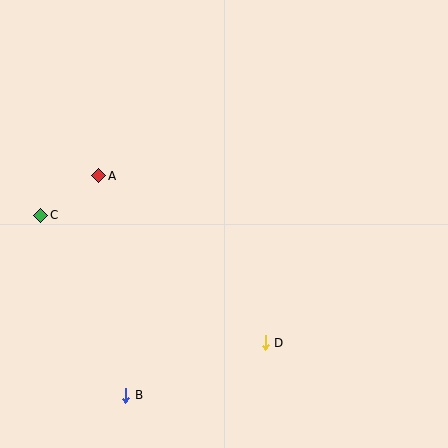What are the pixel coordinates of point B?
Point B is at (126, 395).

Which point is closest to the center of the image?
Point D at (265, 343) is closest to the center.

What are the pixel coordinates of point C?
Point C is at (41, 215).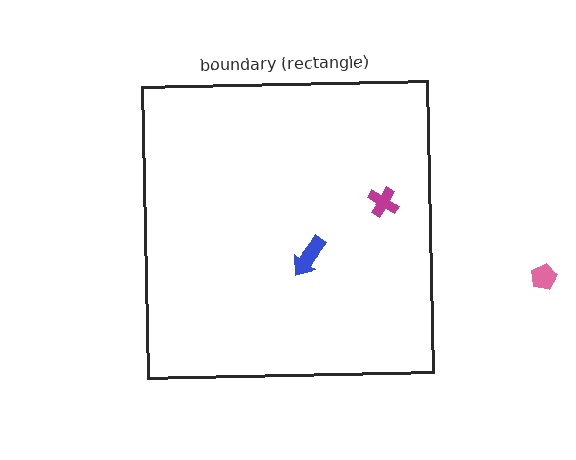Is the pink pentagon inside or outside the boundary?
Outside.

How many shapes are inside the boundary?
2 inside, 1 outside.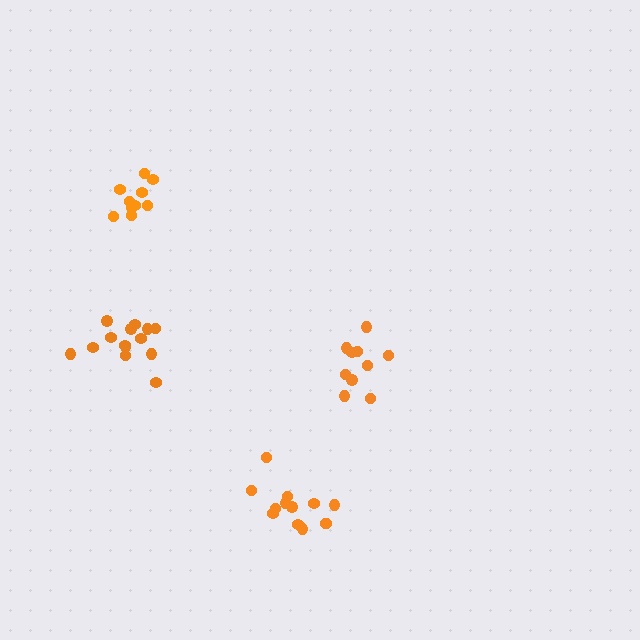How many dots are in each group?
Group 1: 14 dots, Group 2: 10 dots, Group 3: 10 dots, Group 4: 13 dots (47 total).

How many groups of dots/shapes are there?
There are 4 groups.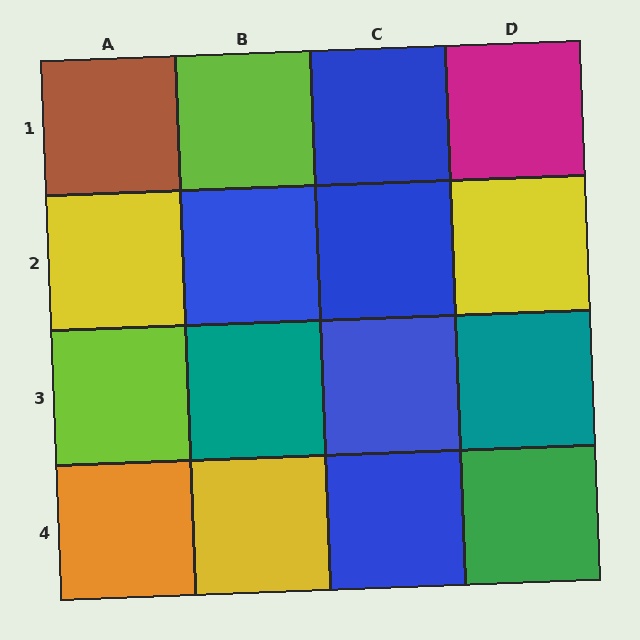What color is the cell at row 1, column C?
Blue.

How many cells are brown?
1 cell is brown.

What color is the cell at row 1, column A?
Brown.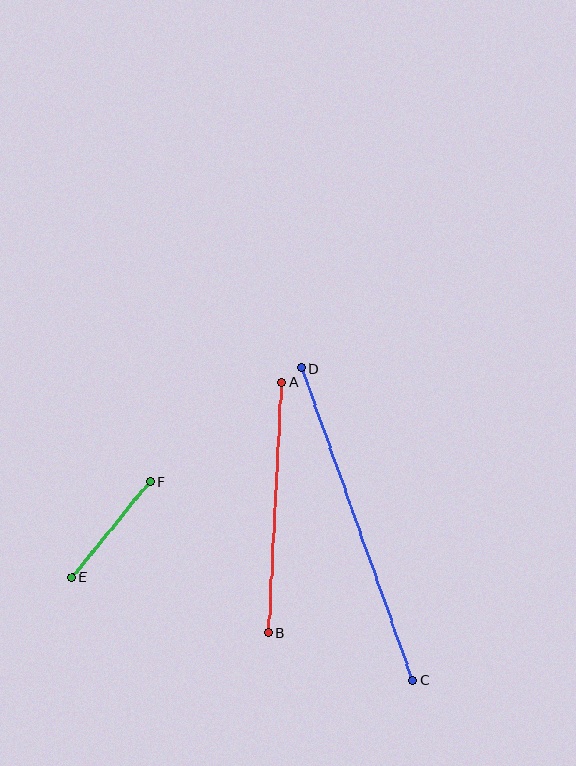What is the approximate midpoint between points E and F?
The midpoint is at approximately (111, 529) pixels.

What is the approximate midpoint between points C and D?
The midpoint is at approximately (357, 524) pixels.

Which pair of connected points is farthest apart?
Points C and D are farthest apart.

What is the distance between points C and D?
The distance is approximately 331 pixels.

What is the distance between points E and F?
The distance is approximately 124 pixels.